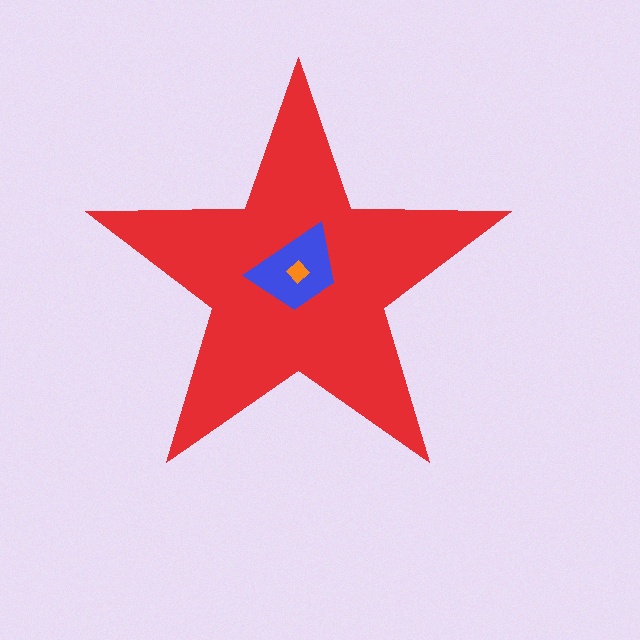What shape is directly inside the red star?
The blue trapezoid.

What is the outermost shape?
The red star.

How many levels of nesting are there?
3.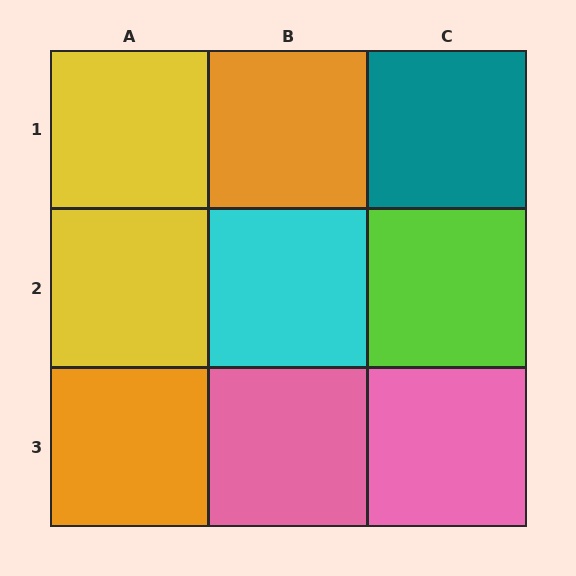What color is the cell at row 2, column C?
Lime.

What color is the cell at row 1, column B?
Orange.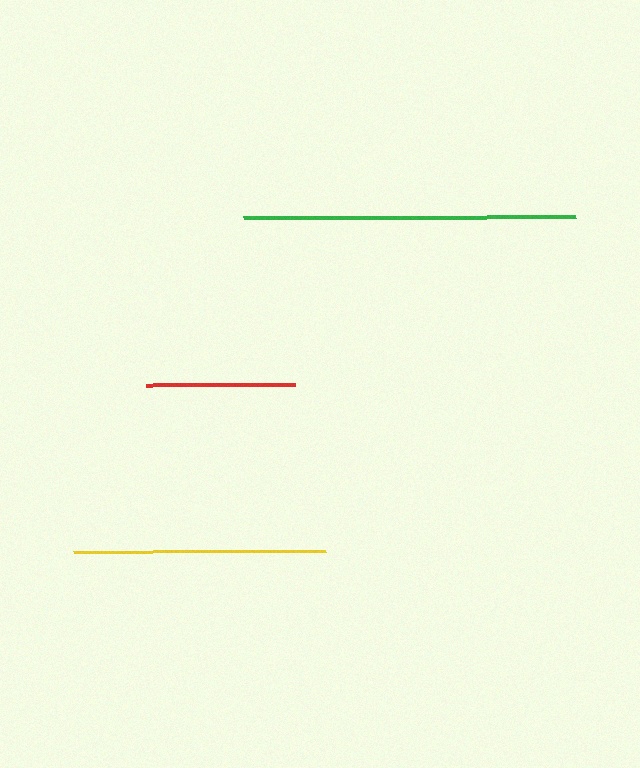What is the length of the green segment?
The green segment is approximately 332 pixels long.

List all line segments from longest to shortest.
From longest to shortest: green, yellow, red.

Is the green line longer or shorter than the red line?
The green line is longer than the red line.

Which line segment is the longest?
The green line is the longest at approximately 332 pixels.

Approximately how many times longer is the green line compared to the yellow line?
The green line is approximately 1.3 times the length of the yellow line.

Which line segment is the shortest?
The red line is the shortest at approximately 149 pixels.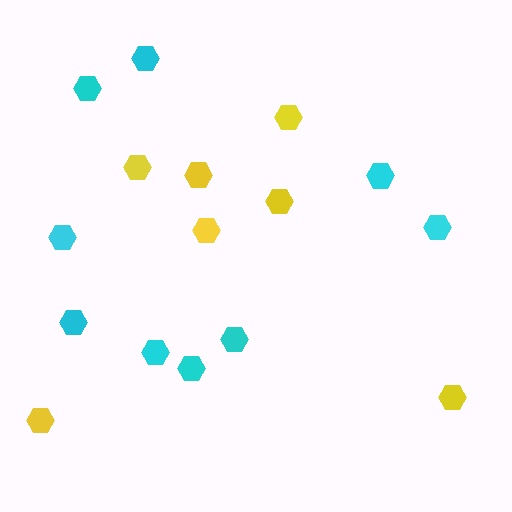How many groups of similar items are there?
There are 2 groups: one group of yellow hexagons (7) and one group of cyan hexagons (9).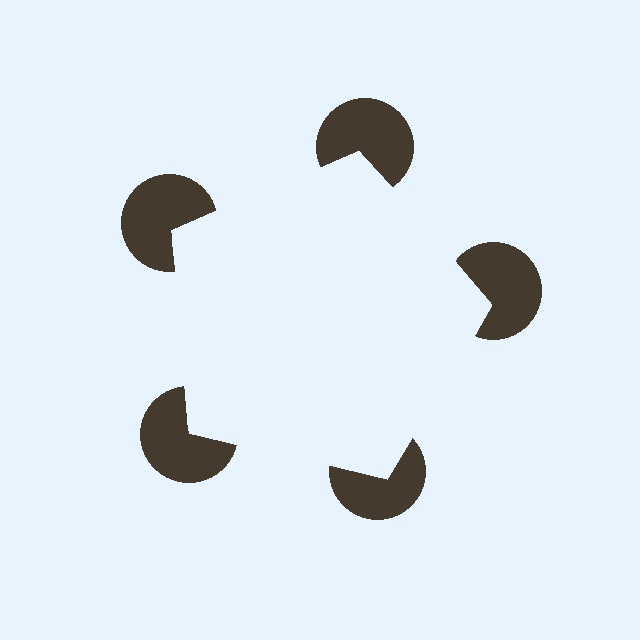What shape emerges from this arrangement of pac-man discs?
An illusory pentagon — its edges are inferred from the aligned wedge cuts in the pac-man discs, not physically drawn.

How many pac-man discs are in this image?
There are 5 — one at each vertex of the illusory pentagon.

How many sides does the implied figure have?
5 sides.